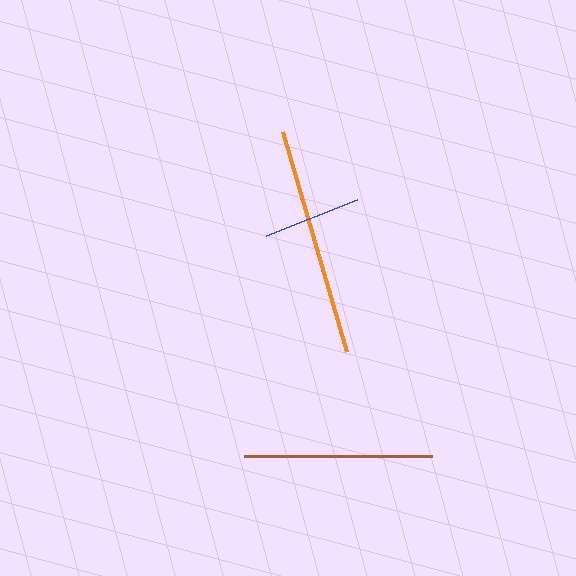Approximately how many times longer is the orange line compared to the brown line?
The orange line is approximately 1.2 times the length of the brown line.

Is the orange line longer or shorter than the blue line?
The orange line is longer than the blue line.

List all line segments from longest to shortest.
From longest to shortest: orange, brown, blue.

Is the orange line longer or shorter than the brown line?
The orange line is longer than the brown line.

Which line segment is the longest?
The orange line is the longest at approximately 229 pixels.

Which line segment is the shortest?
The blue line is the shortest at approximately 98 pixels.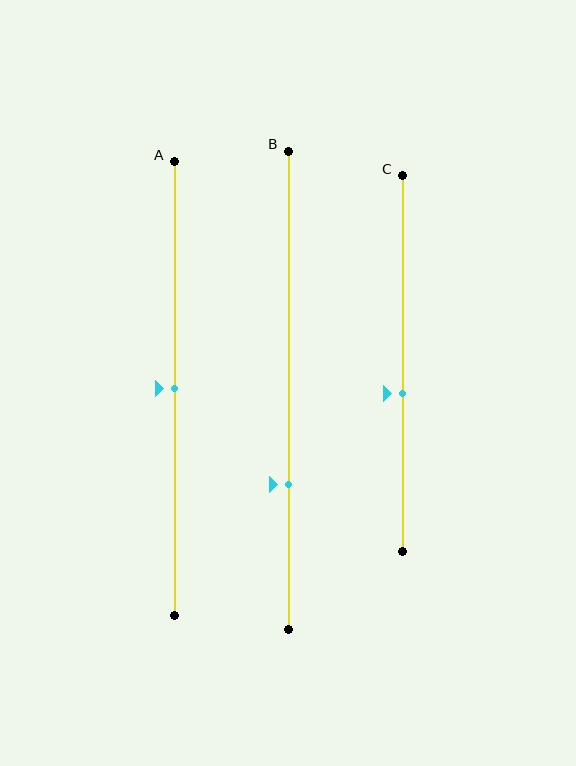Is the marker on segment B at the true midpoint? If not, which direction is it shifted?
No, the marker on segment B is shifted downward by about 20% of the segment length.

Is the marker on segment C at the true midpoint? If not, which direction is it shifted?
No, the marker on segment C is shifted downward by about 8% of the segment length.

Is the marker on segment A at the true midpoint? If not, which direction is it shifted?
Yes, the marker on segment A is at the true midpoint.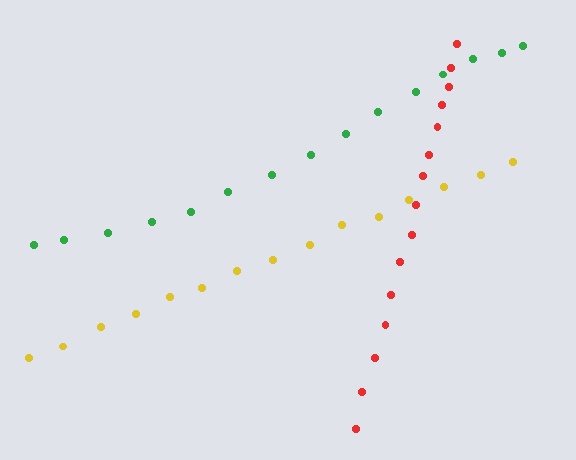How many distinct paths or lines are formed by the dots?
There are 3 distinct paths.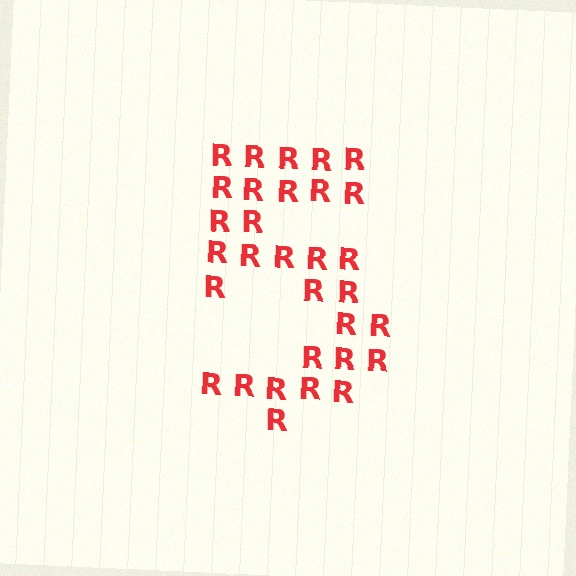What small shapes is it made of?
It is made of small letter R's.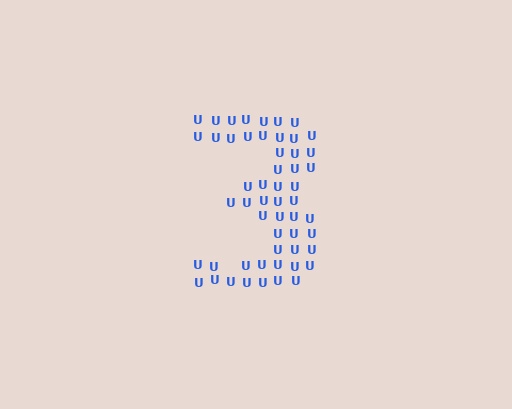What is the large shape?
The large shape is the digit 3.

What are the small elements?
The small elements are letter U's.